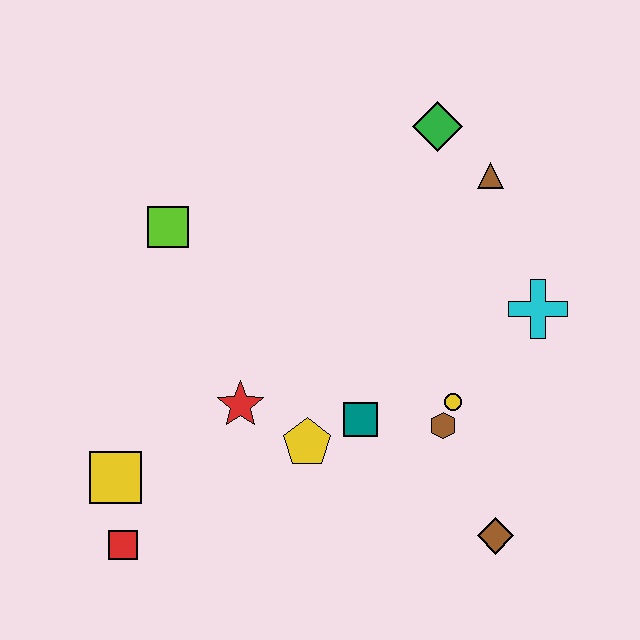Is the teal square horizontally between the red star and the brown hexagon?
Yes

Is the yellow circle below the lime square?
Yes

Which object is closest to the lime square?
The red star is closest to the lime square.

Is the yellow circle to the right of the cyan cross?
No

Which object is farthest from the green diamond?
The red square is farthest from the green diamond.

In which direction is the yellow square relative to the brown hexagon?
The yellow square is to the left of the brown hexagon.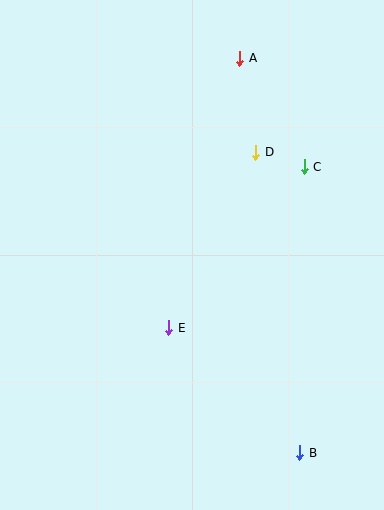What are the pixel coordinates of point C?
Point C is at (304, 167).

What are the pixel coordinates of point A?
Point A is at (240, 58).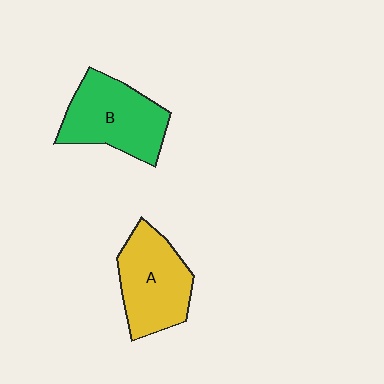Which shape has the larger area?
Shape B (green).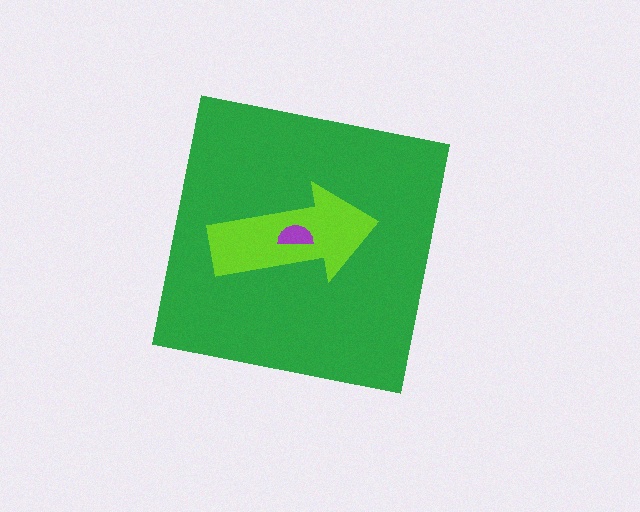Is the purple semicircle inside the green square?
Yes.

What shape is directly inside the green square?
The lime arrow.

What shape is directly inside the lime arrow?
The purple semicircle.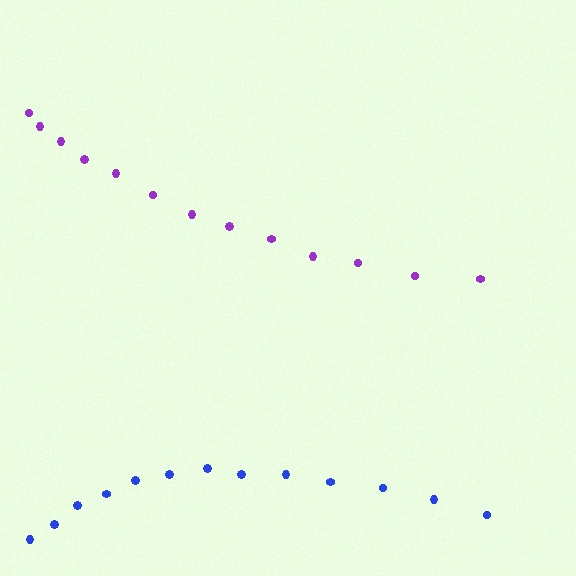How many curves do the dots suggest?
There are 2 distinct paths.